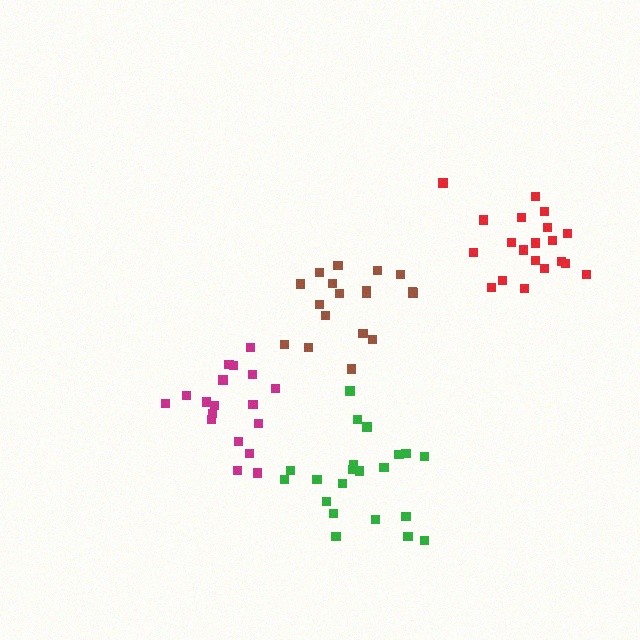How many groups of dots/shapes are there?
There are 4 groups.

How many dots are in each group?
Group 1: 18 dots, Group 2: 21 dots, Group 3: 20 dots, Group 4: 18 dots (77 total).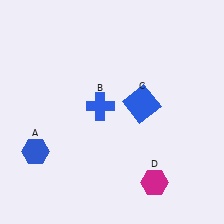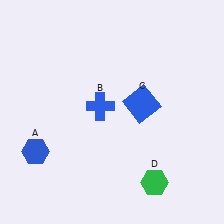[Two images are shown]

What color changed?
The hexagon (D) changed from magenta in Image 1 to green in Image 2.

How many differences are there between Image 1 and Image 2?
There is 1 difference between the two images.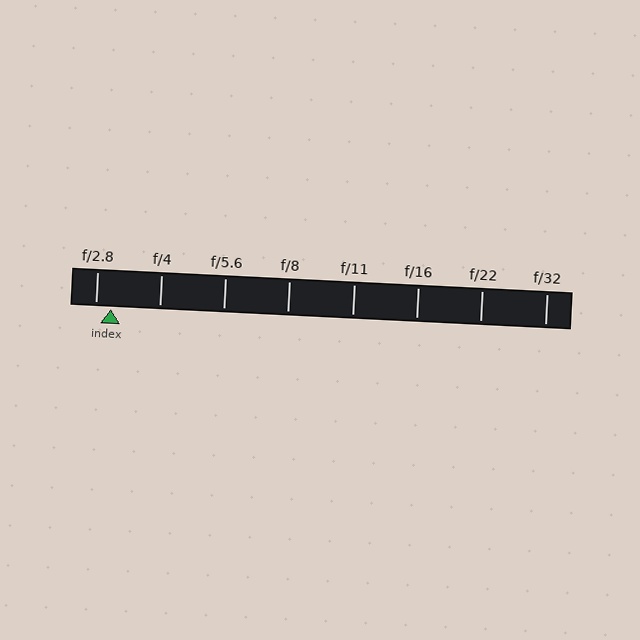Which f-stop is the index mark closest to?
The index mark is closest to f/2.8.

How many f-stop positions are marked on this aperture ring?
There are 8 f-stop positions marked.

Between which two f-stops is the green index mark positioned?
The index mark is between f/2.8 and f/4.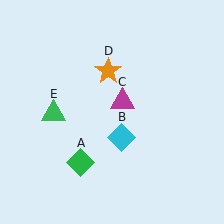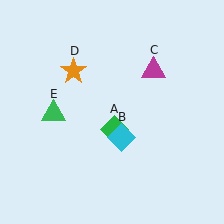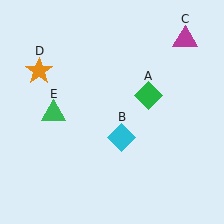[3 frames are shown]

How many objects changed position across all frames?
3 objects changed position: green diamond (object A), magenta triangle (object C), orange star (object D).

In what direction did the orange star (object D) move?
The orange star (object D) moved left.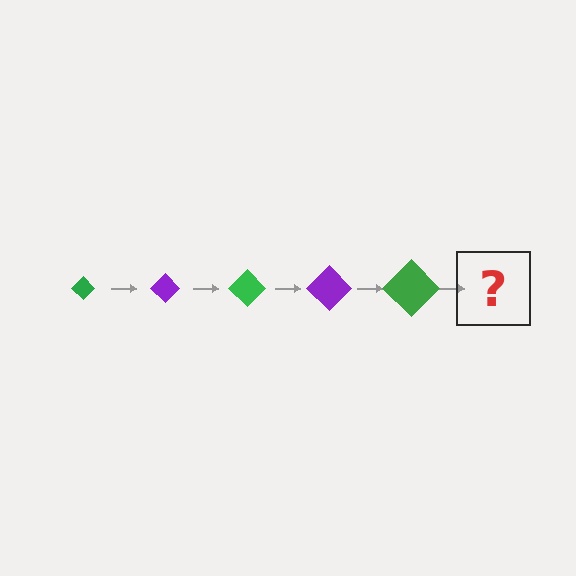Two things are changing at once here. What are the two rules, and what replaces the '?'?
The two rules are that the diamond grows larger each step and the color cycles through green and purple. The '?' should be a purple diamond, larger than the previous one.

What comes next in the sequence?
The next element should be a purple diamond, larger than the previous one.